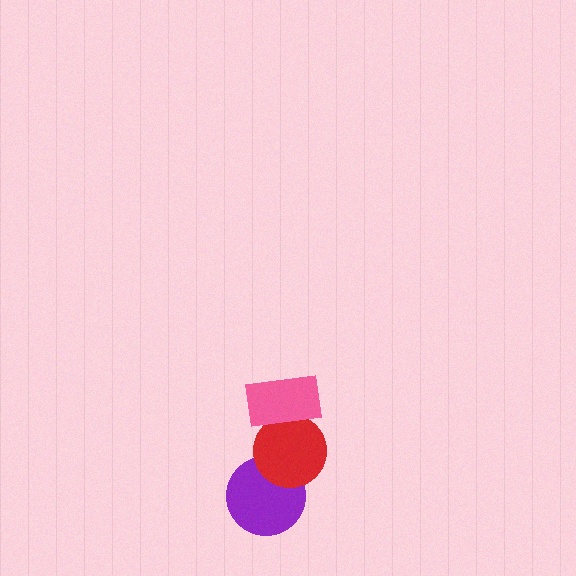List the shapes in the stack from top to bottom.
From top to bottom: the pink rectangle, the red circle, the purple circle.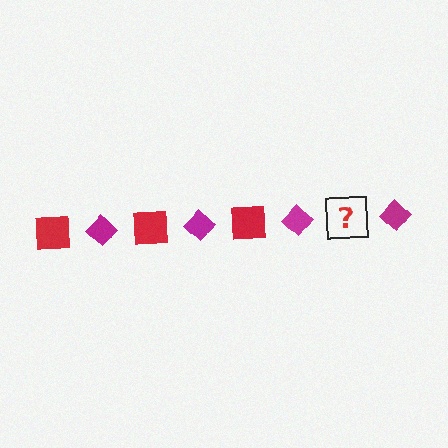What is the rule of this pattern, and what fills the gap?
The rule is that the pattern alternates between red square and magenta diamond. The gap should be filled with a red square.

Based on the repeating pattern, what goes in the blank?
The blank should be a red square.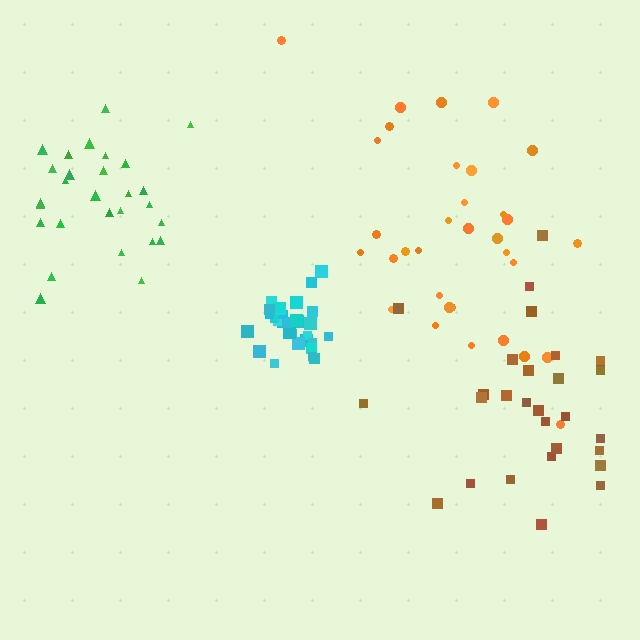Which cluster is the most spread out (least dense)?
Brown.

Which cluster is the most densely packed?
Cyan.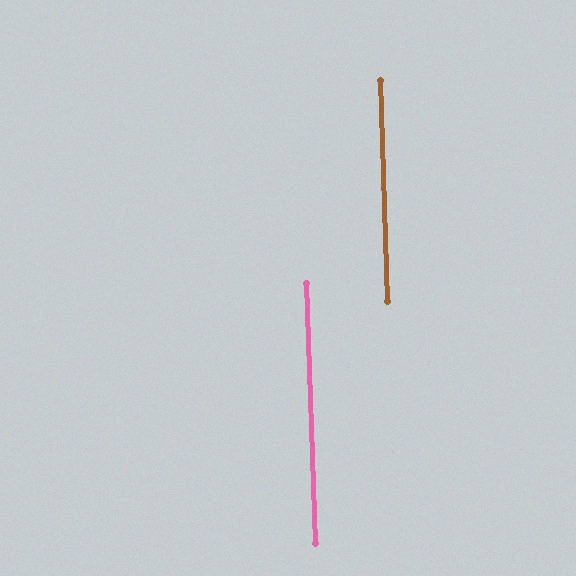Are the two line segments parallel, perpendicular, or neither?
Parallel — their directions differ by only 0.0°.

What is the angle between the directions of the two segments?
Approximately 0 degrees.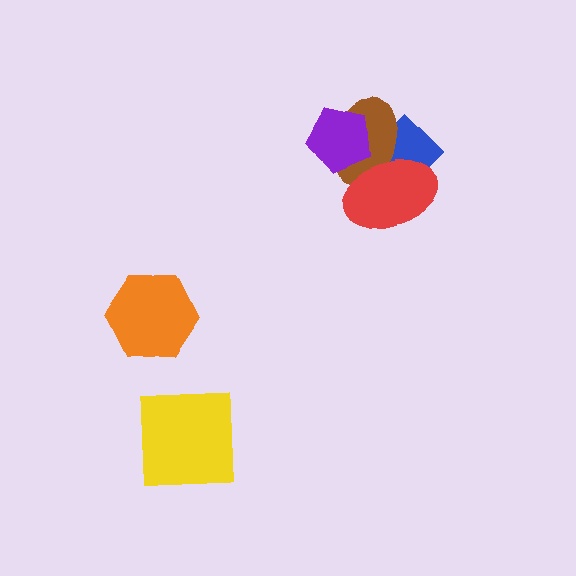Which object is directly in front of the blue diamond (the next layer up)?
The brown ellipse is directly in front of the blue diamond.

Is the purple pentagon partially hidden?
Yes, it is partially covered by another shape.